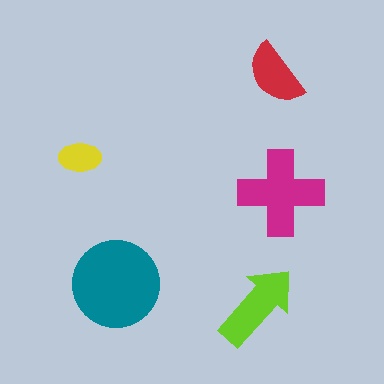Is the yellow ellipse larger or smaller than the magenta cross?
Smaller.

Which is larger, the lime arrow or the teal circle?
The teal circle.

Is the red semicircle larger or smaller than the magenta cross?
Smaller.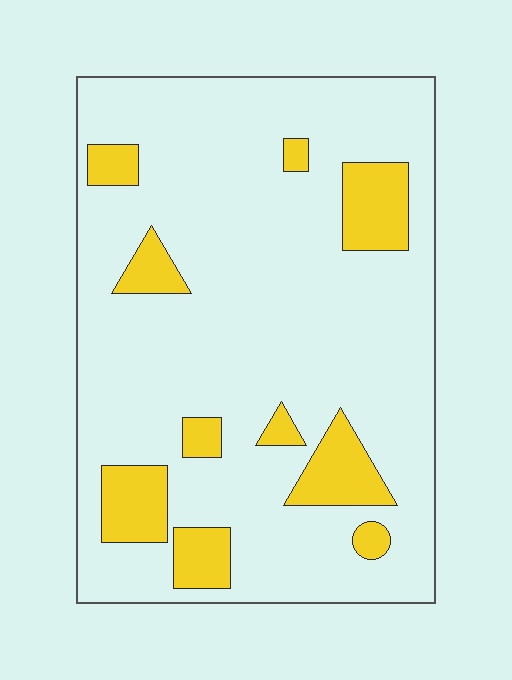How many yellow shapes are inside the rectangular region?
10.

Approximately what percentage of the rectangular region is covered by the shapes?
Approximately 15%.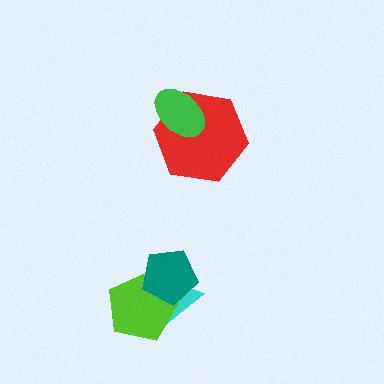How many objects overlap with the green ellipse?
1 object overlaps with the green ellipse.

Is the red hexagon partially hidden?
Yes, it is partially covered by another shape.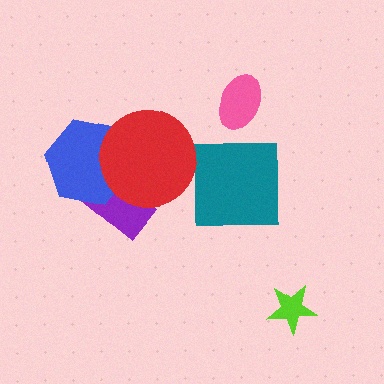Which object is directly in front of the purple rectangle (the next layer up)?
The blue hexagon is directly in front of the purple rectangle.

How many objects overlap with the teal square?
0 objects overlap with the teal square.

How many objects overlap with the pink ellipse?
0 objects overlap with the pink ellipse.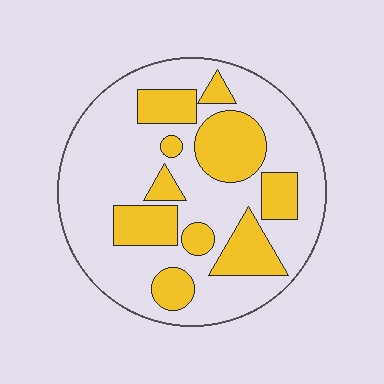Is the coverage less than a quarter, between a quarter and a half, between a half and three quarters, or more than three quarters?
Between a quarter and a half.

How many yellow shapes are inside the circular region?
10.